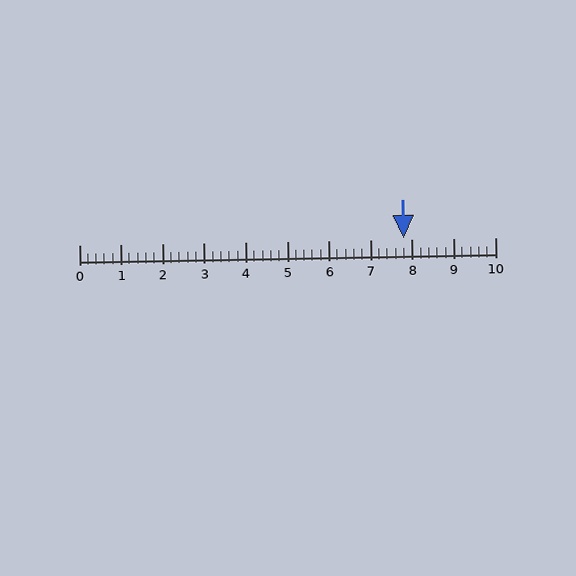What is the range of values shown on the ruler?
The ruler shows values from 0 to 10.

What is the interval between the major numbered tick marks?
The major tick marks are spaced 1 units apart.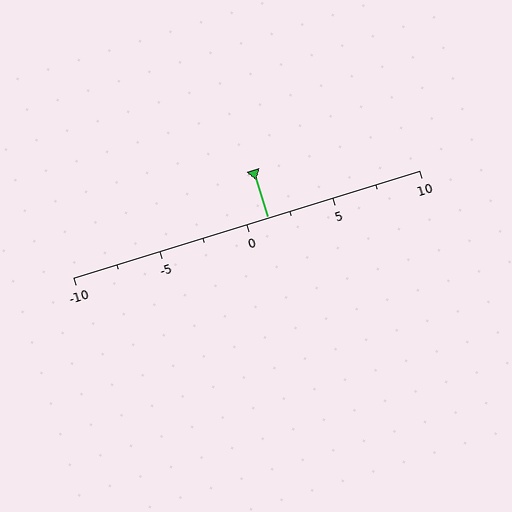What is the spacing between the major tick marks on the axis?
The major ticks are spaced 5 apart.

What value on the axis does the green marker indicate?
The marker indicates approximately 1.2.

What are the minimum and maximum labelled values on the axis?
The axis runs from -10 to 10.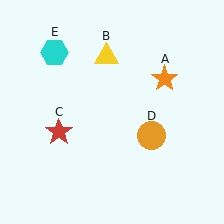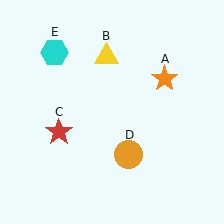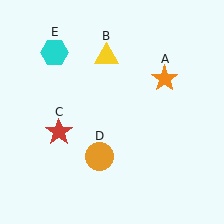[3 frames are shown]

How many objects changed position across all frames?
1 object changed position: orange circle (object D).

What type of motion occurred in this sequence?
The orange circle (object D) rotated clockwise around the center of the scene.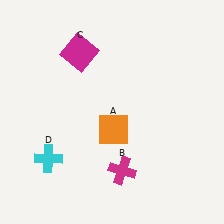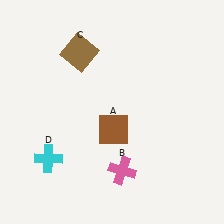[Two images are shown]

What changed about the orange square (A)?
In Image 1, A is orange. In Image 2, it changed to brown.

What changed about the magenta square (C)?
In Image 1, C is magenta. In Image 2, it changed to brown.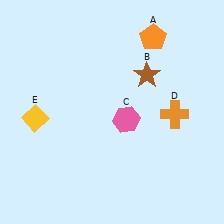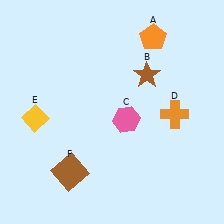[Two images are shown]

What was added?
A brown square (F) was added in Image 2.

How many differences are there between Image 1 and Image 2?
There is 1 difference between the two images.